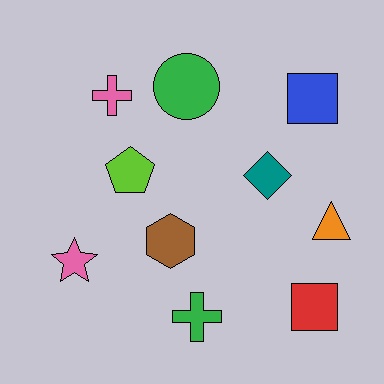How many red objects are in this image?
There is 1 red object.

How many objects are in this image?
There are 10 objects.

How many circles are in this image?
There is 1 circle.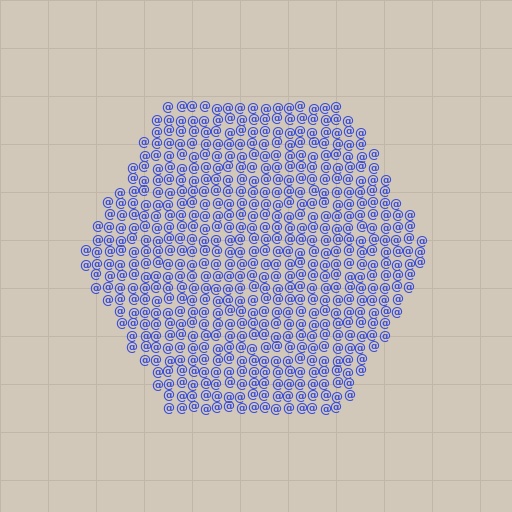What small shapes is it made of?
It is made of small at signs.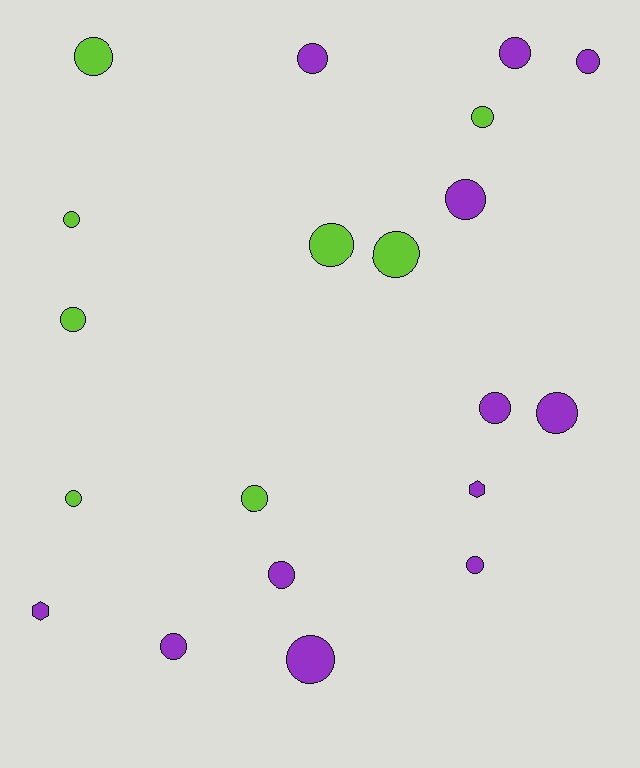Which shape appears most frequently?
Circle, with 18 objects.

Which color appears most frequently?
Purple, with 12 objects.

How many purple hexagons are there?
There are 2 purple hexagons.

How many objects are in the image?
There are 20 objects.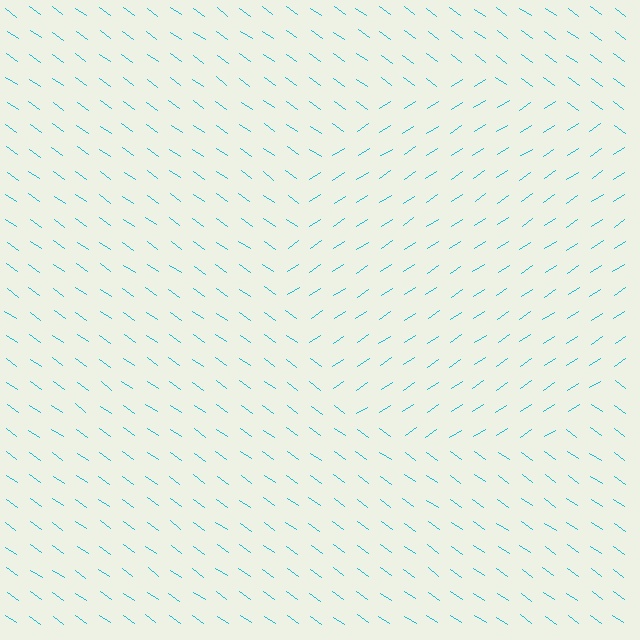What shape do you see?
I see a circle.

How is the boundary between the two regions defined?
The boundary is defined purely by a change in line orientation (approximately 69 degrees difference). All lines are the same color and thickness.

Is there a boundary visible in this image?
Yes, there is a texture boundary formed by a change in line orientation.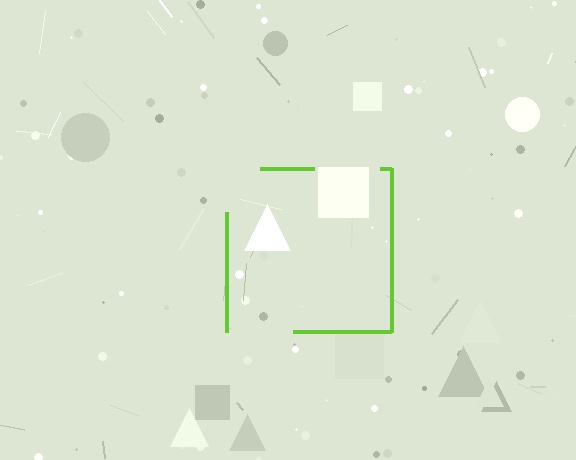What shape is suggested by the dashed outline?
The dashed outline suggests a square.